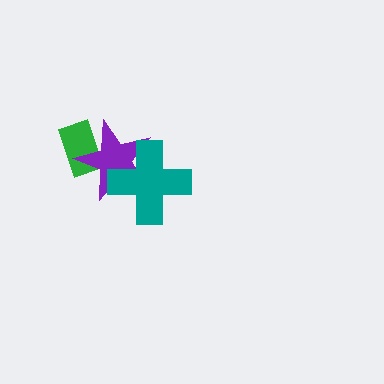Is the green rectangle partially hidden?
Yes, it is partially covered by another shape.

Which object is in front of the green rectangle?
The purple star is in front of the green rectangle.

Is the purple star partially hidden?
Yes, it is partially covered by another shape.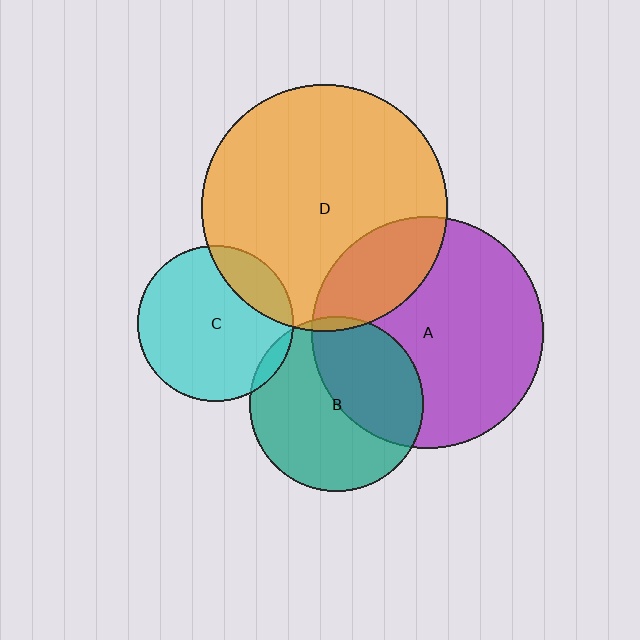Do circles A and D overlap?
Yes.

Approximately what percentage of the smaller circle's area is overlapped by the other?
Approximately 20%.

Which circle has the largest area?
Circle D (orange).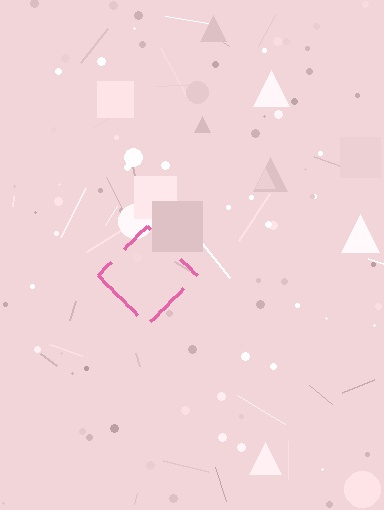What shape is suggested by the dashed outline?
The dashed outline suggests a diamond.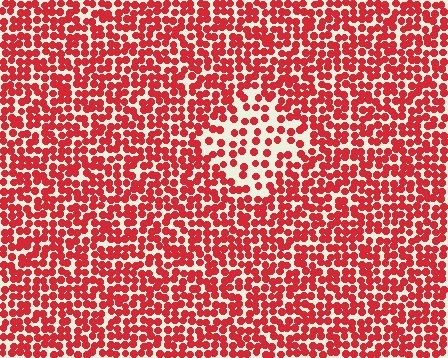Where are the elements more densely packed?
The elements are more densely packed outside the diamond boundary.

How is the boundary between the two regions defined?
The boundary is defined by a change in element density (approximately 2.0x ratio). All elements are the same color, size, and shape.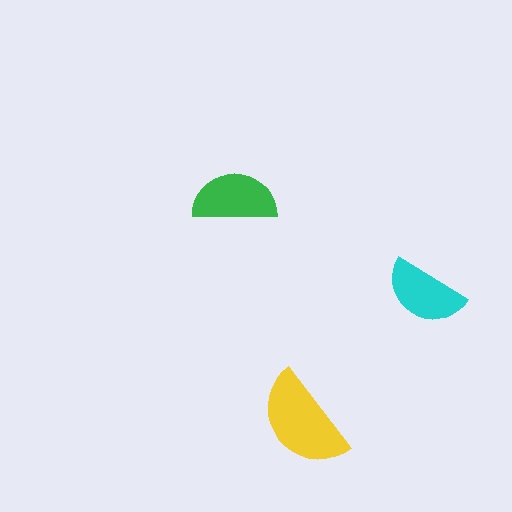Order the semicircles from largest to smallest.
the yellow one, the green one, the cyan one.